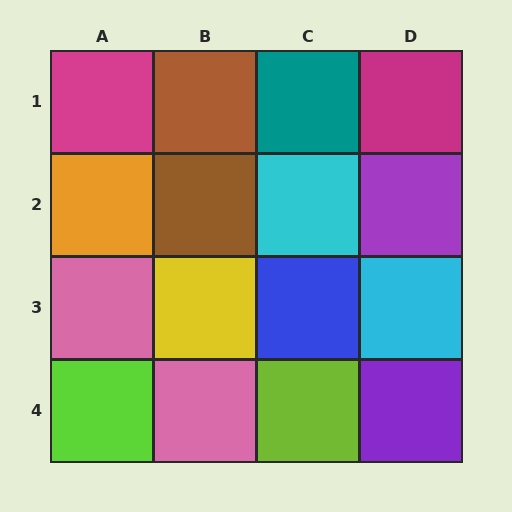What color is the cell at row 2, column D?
Purple.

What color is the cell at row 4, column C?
Lime.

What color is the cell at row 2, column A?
Orange.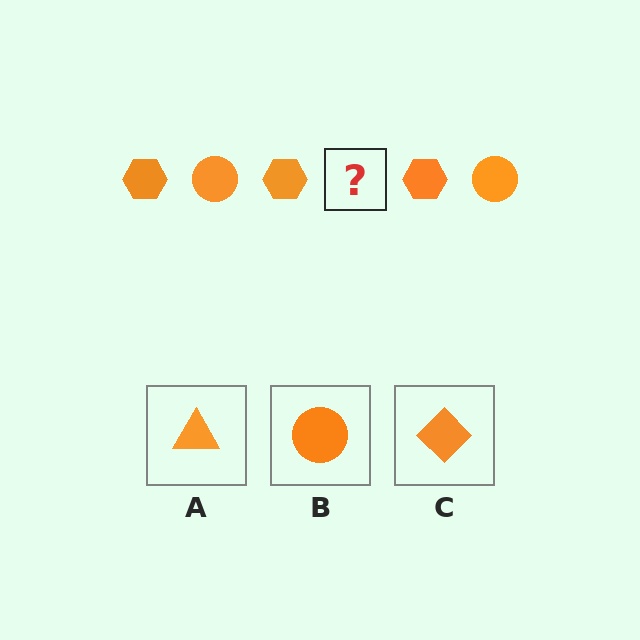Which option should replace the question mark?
Option B.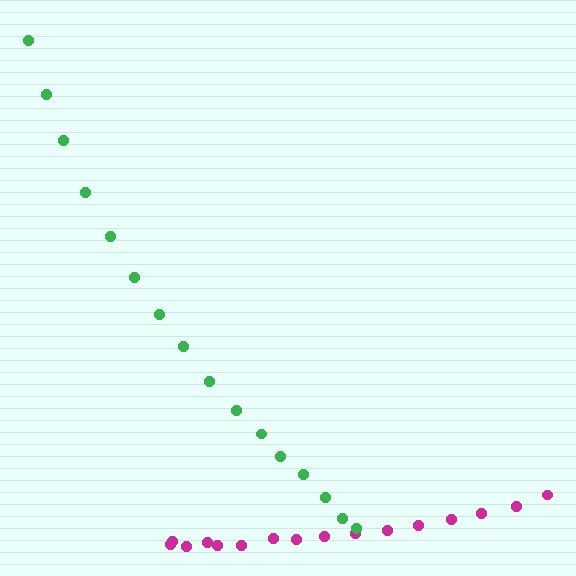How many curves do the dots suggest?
There are 2 distinct paths.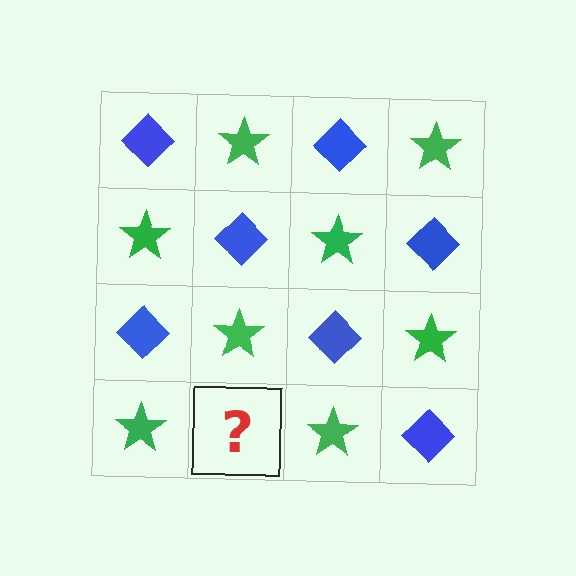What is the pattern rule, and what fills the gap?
The rule is that it alternates blue diamond and green star in a checkerboard pattern. The gap should be filled with a blue diamond.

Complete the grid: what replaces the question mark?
The question mark should be replaced with a blue diamond.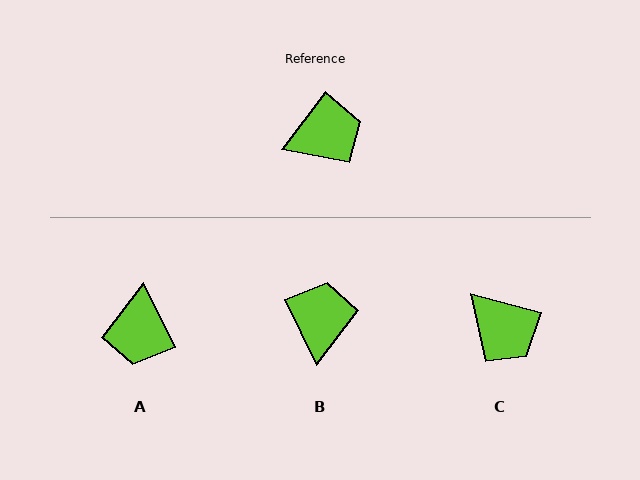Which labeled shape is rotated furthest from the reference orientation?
A, about 116 degrees away.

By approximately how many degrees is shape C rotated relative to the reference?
Approximately 67 degrees clockwise.